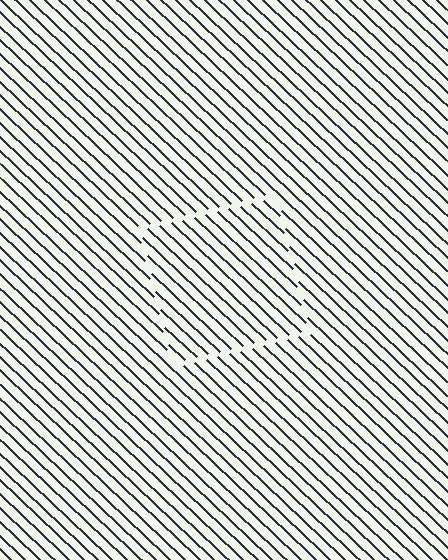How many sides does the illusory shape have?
4 sides — the line-ends trace a square.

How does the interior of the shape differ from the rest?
The interior of the shape contains the same grating, shifted by half a period — the contour is defined by the phase discontinuity where line-ends from the inner and outer gratings abut.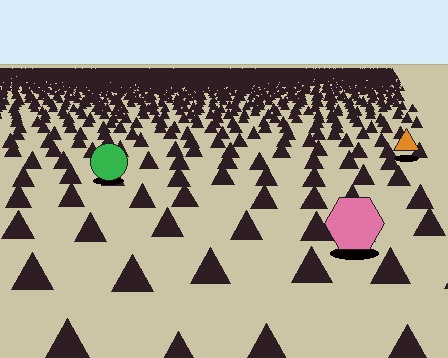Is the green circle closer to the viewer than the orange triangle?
Yes. The green circle is closer — you can tell from the texture gradient: the ground texture is coarser near it.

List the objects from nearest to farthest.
From nearest to farthest: the pink hexagon, the green circle, the orange triangle.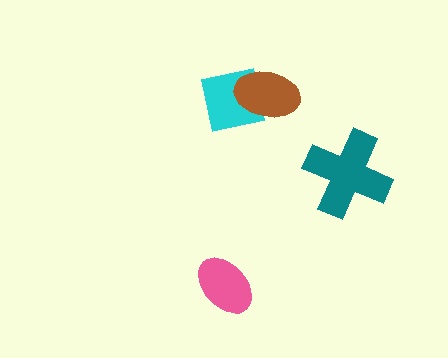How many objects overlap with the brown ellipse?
1 object overlaps with the brown ellipse.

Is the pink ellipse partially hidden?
No, no other shape covers it.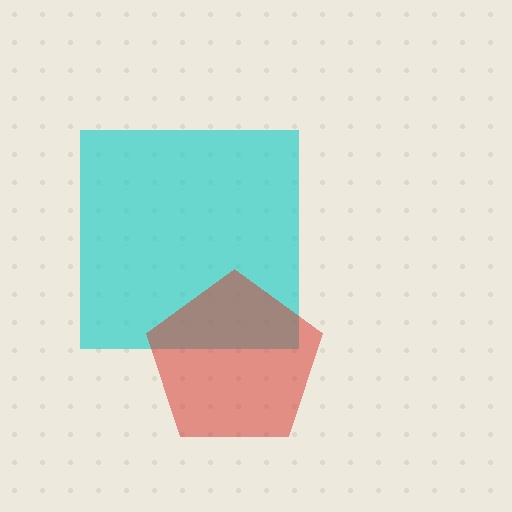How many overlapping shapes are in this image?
There are 2 overlapping shapes in the image.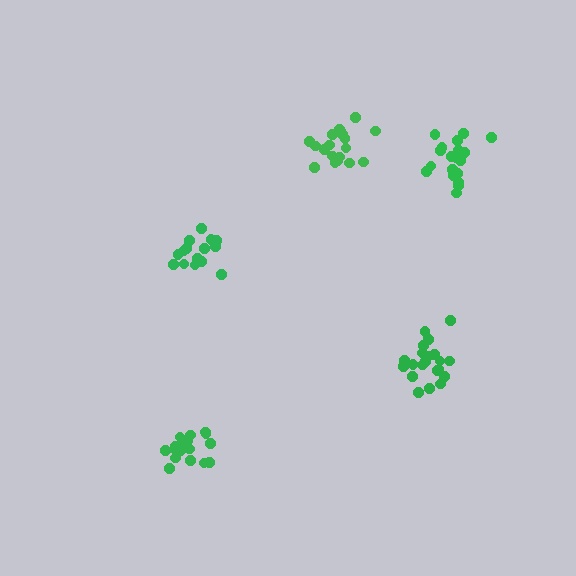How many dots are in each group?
Group 1: 16 dots, Group 2: 17 dots, Group 3: 19 dots, Group 4: 21 dots, Group 5: 21 dots (94 total).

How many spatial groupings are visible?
There are 5 spatial groupings.